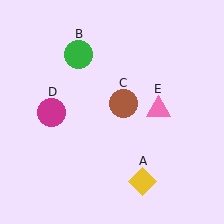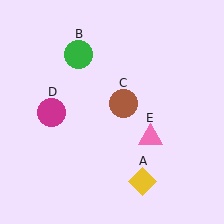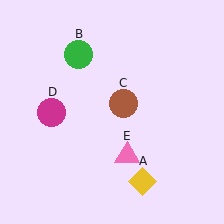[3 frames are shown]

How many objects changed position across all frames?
1 object changed position: pink triangle (object E).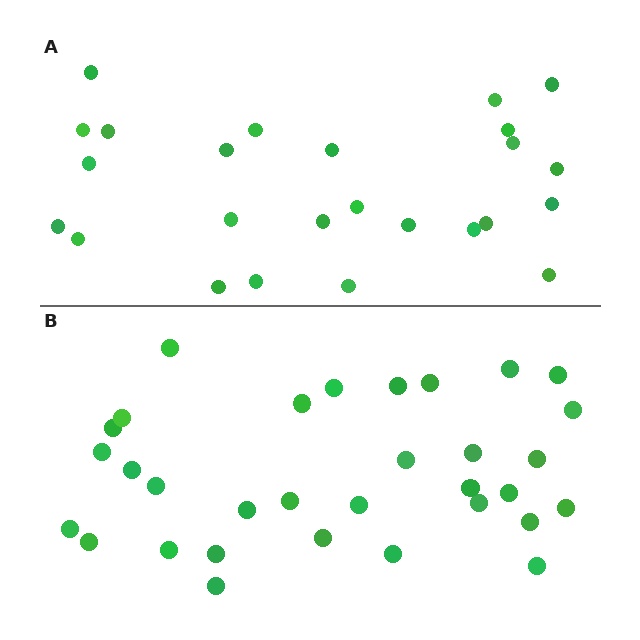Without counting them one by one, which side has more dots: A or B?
Region B (the bottom region) has more dots.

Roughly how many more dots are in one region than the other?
Region B has roughly 8 or so more dots than region A.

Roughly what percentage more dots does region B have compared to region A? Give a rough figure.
About 30% more.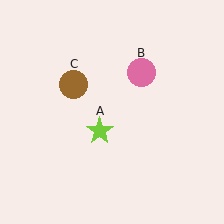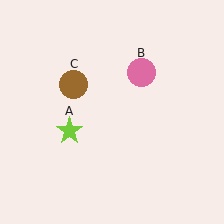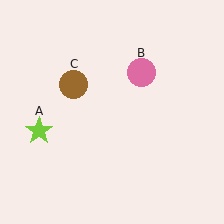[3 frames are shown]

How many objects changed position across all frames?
1 object changed position: lime star (object A).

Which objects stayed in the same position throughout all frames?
Pink circle (object B) and brown circle (object C) remained stationary.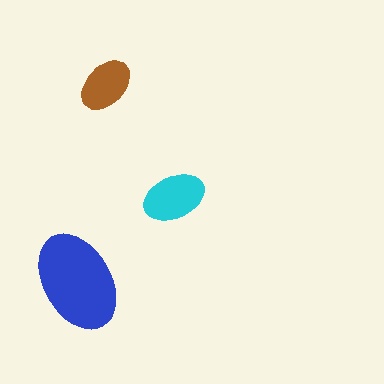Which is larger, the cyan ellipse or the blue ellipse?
The blue one.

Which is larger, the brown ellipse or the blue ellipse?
The blue one.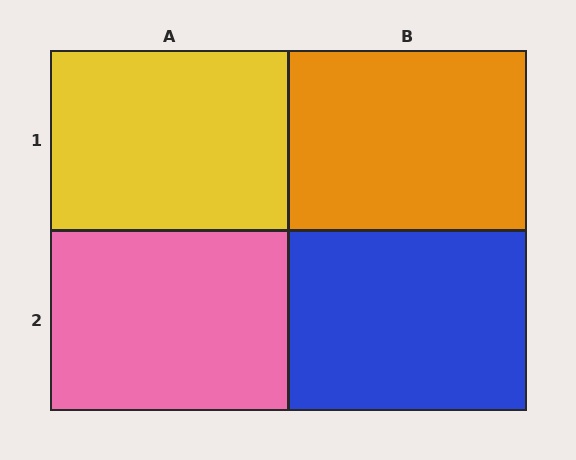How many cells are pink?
1 cell is pink.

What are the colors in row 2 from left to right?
Pink, blue.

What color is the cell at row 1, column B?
Orange.